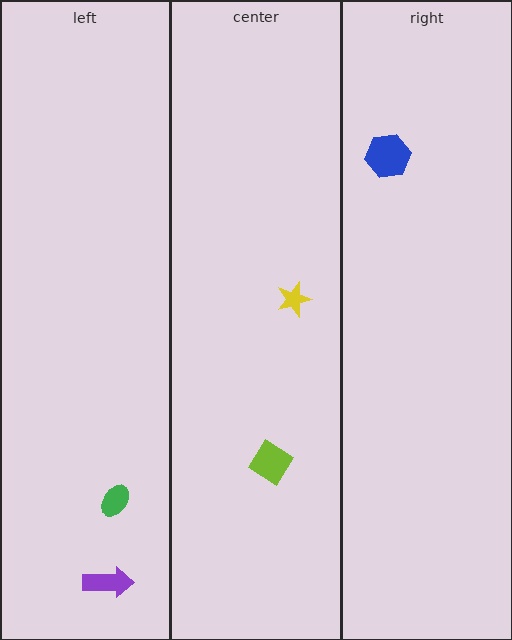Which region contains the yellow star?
The center region.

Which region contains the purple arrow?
The left region.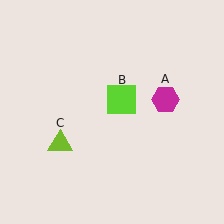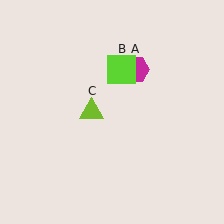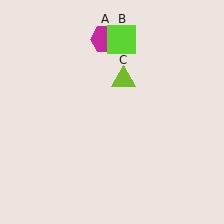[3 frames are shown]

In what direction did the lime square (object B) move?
The lime square (object B) moved up.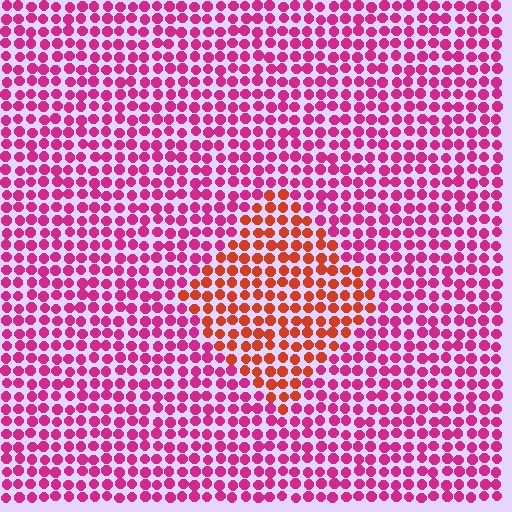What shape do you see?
I see a diamond.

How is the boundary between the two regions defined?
The boundary is defined purely by a slight shift in hue (about 44 degrees). Spacing, size, and orientation are identical on both sides.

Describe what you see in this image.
The image is filled with small magenta elements in a uniform arrangement. A diamond-shaped region is visible where the elements are tinted to a slightly different hue, forming a subtle color boundary.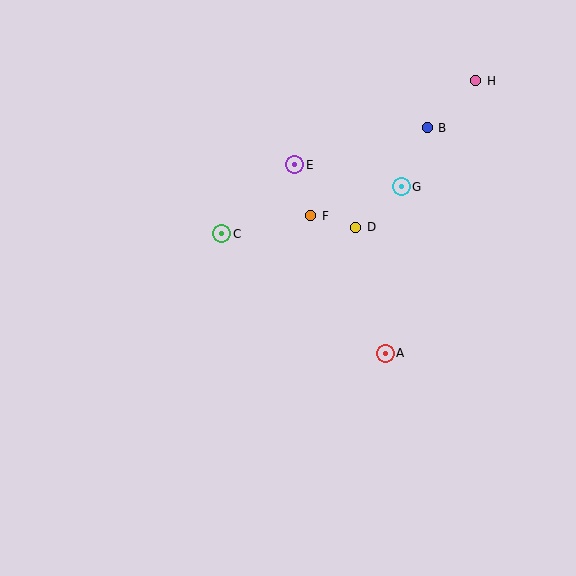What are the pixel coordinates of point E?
Point E is at (295, 165).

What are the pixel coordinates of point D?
Point D is at (356, 227).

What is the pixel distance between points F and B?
The distance between F and B is 146 pixels.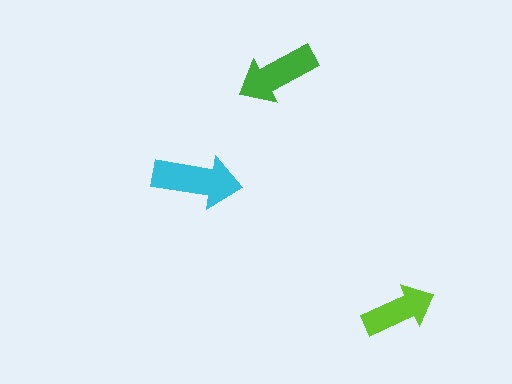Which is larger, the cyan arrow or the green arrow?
The cyan one.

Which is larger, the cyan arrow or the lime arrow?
The cyan one.